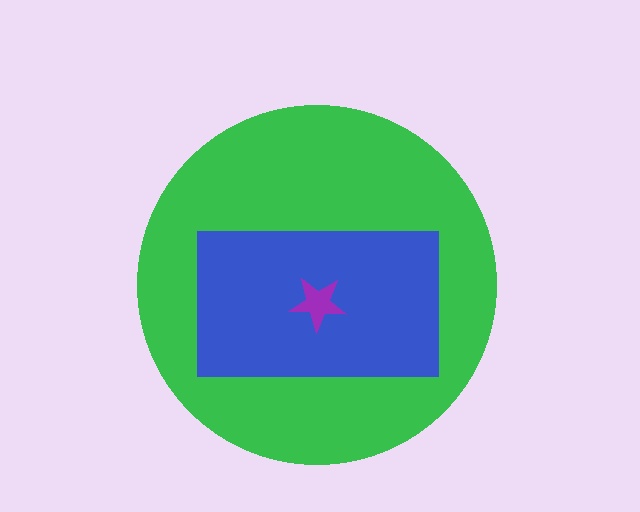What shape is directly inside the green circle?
The blue rectangle.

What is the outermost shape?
The green circle.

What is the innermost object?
The purple star.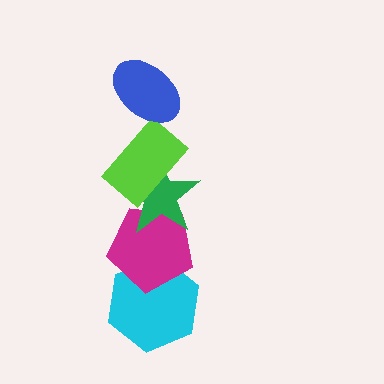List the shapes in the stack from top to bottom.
From top to bottom: the blue ellipse, the lime rectangle, the green star, the magenta pentagon, the cyan hexagon.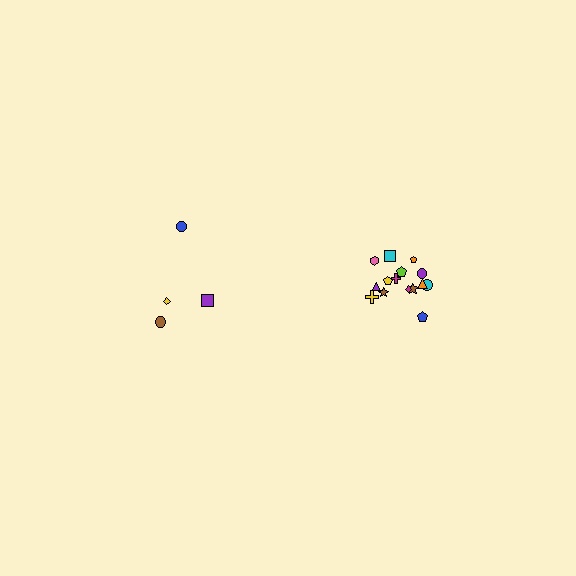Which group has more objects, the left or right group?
The right group.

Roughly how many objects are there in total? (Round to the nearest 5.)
Roughly 20 objects in total.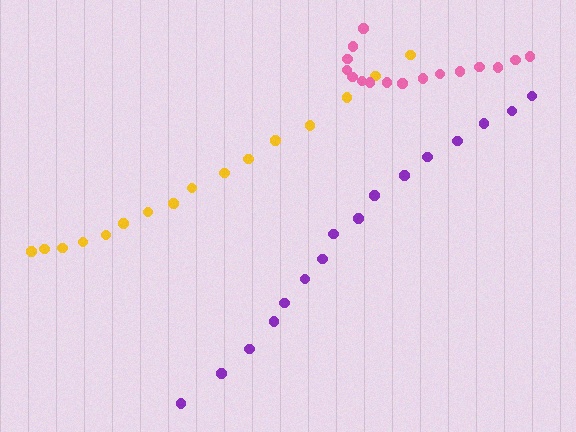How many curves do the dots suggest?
There are 3 distinct paths.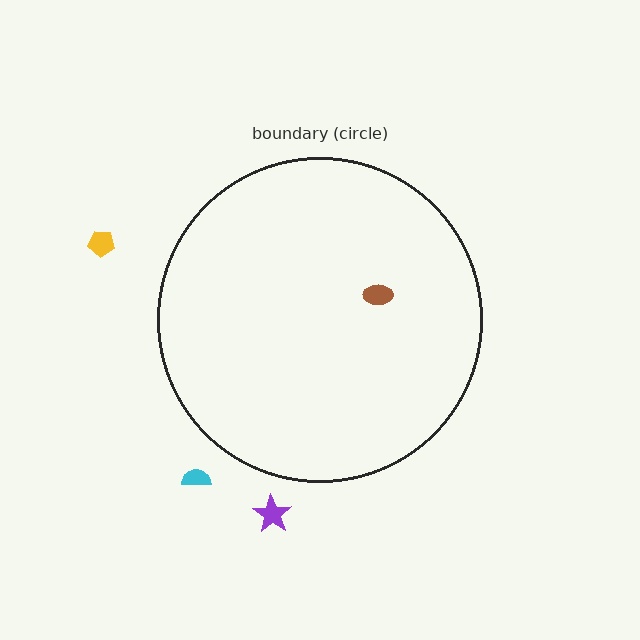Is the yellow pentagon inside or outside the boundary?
Outside.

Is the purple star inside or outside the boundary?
Outside.